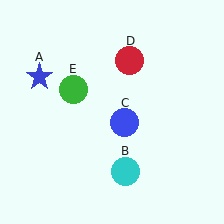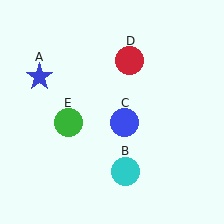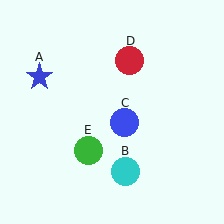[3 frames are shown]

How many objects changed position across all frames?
1 object changed position: green circle (object E).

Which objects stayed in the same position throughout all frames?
Blue star (object A) and cyan circle (object B) and blue circle (object C) and red circle (object D) remained stationary.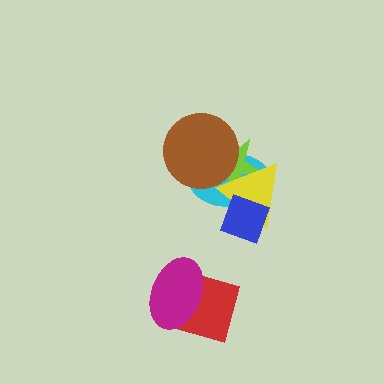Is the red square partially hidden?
Yes, it is partially covered by another shape.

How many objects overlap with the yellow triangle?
4 objects overlap with the yellow triangle.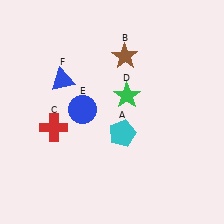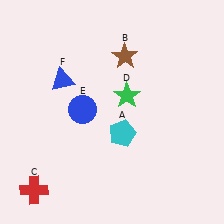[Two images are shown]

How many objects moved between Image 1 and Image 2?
1 object moved between the two images.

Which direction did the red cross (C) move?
The red cross (C) moved down.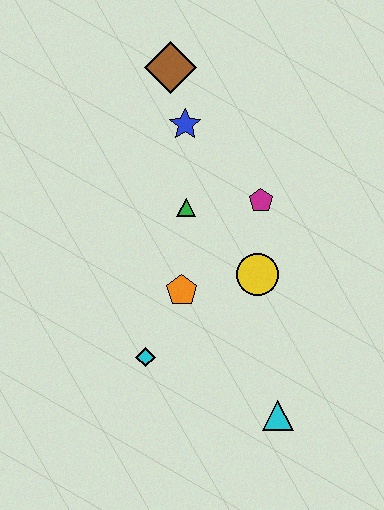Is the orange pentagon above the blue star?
No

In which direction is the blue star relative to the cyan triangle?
The blue star is above the cyan triangle.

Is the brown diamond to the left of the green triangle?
Yes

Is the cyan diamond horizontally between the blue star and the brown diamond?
No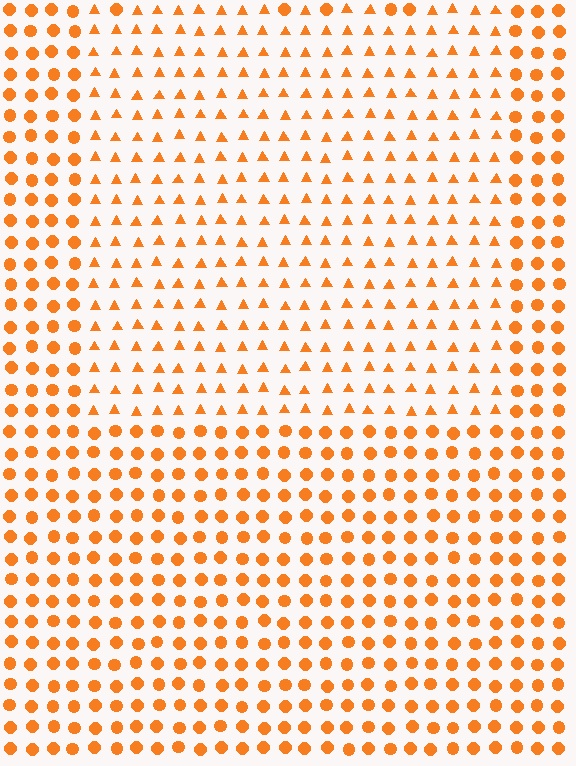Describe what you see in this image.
The image is filled with small orange elements arranged in a uniform grid. A rectangle-shaped region contains triangles, while the surrounding area contains circles. The boundary is defined purely by the change in element shape.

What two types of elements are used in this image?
The image uses triangles inside the rectangle region and circles outside it.